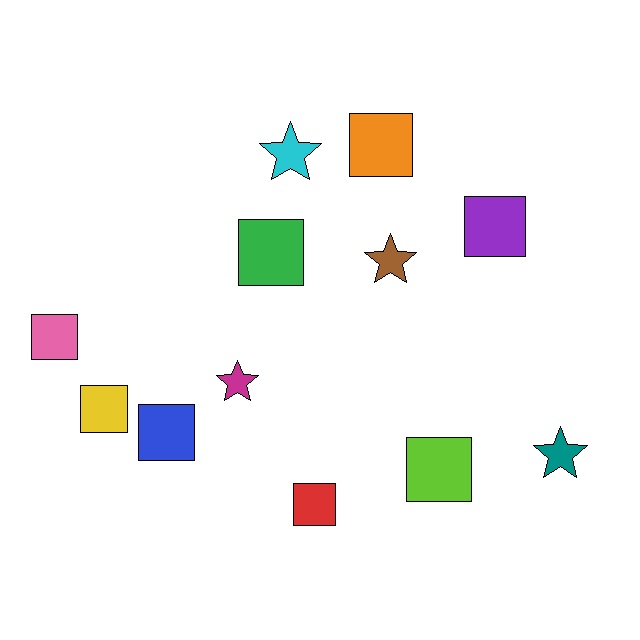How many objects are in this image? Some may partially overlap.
There are 12 objects.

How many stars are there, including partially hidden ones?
There are 4 stars.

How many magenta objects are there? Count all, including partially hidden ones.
There is 1 magenta object.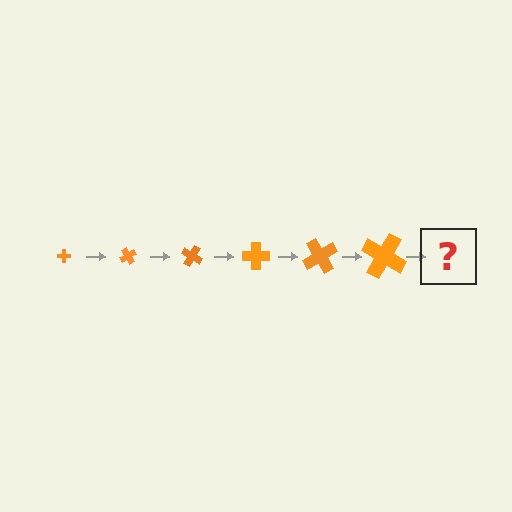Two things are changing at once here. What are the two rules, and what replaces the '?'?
The two rules are that the cross grows larger each step and it rotates 60 degrees each step. The '?' should be a cross, larger than the previous one and rotated 360 degrees from the start.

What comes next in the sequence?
The next element should be a cross, larger than the previous one and rotated 360 degrees from the start.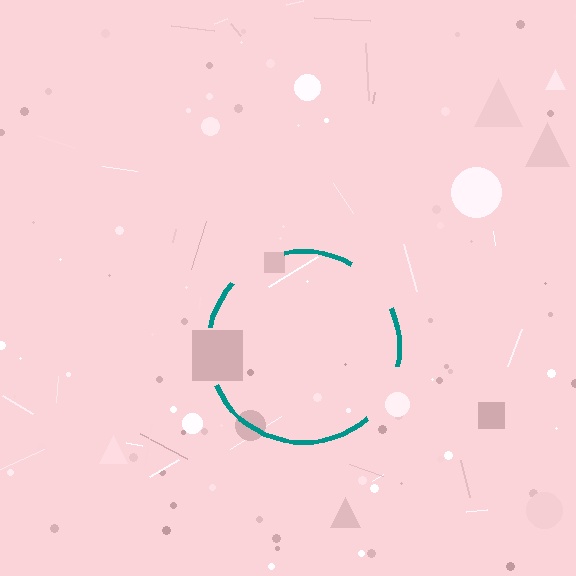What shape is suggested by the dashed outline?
The dashed outline suggests a circle.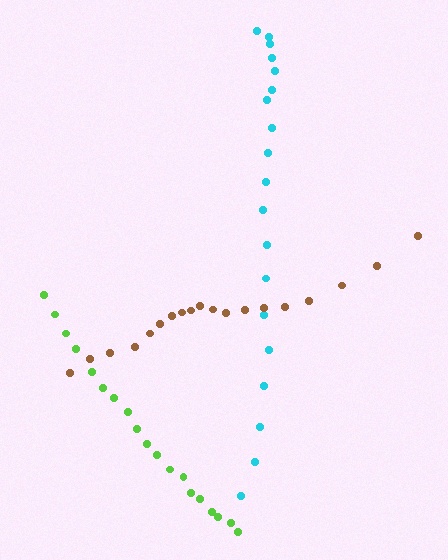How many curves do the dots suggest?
There are 3 distinct paths.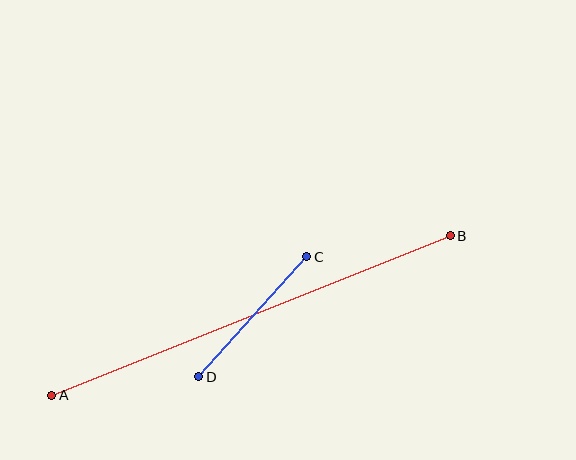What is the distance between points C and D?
The distance is approximately 161 pixels.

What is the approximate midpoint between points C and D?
The midpoint is at approximately (253, 317) pixels.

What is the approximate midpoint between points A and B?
The midpoint is at approximately (251, 316) pixels.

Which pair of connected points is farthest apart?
Points A and B are farthest apart.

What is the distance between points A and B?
The distance is approximately 429 pixels.